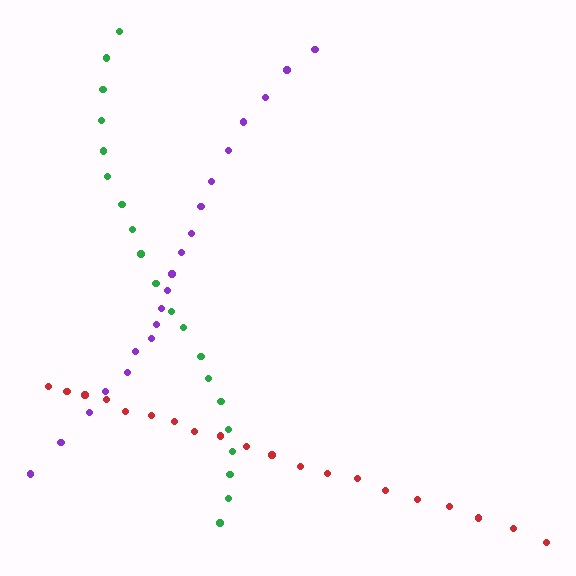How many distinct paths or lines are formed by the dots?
There are 3 distinct paths.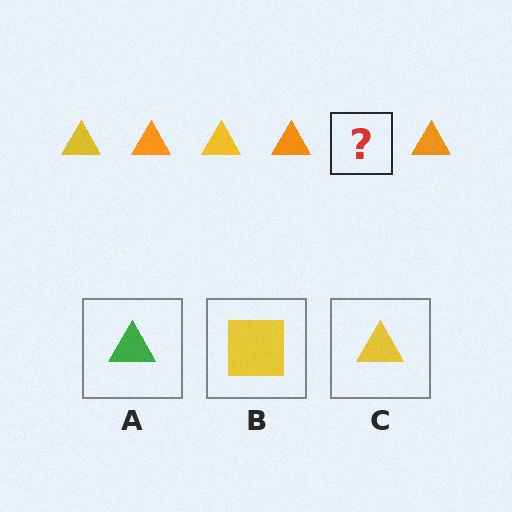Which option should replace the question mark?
Option C.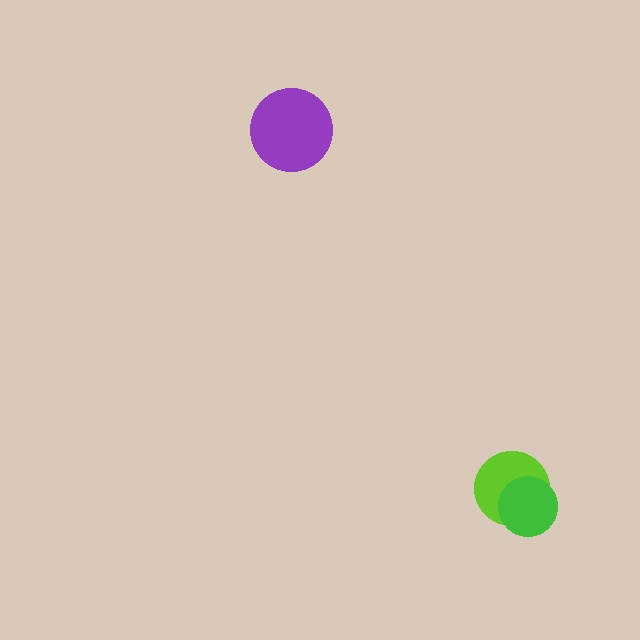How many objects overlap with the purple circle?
0 objects overlap with the purple circle.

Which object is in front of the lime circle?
The green circle is in front of the lime circle.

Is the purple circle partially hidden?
No, no other shape covers it.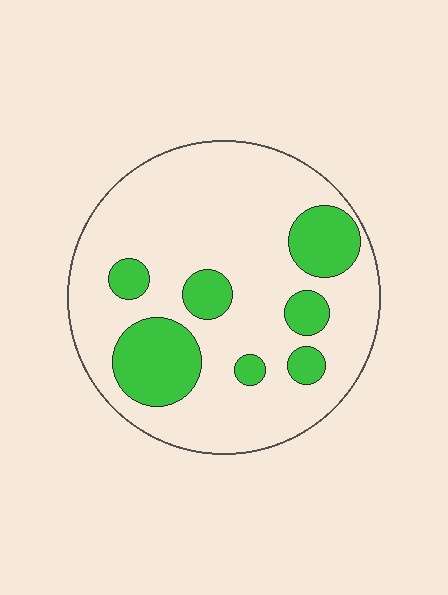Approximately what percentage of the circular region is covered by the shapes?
Approximately 25%.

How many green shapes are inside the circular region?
7.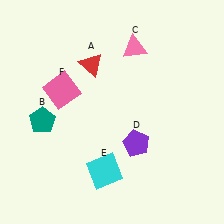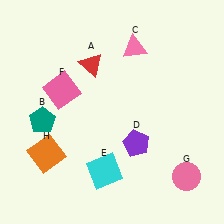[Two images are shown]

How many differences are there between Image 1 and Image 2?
There are 2 differences between the two images.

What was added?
A pink circle (G), an orange square (H) were added in Image 2.